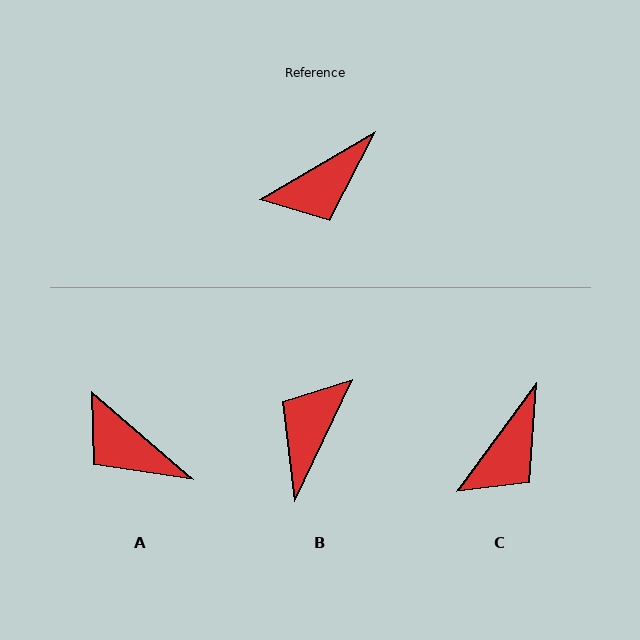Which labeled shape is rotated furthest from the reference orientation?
B, about 146 degrees away.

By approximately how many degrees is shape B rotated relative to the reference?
Approximately 146 degrees clockwise.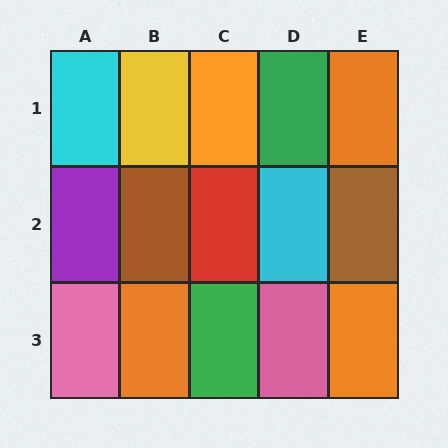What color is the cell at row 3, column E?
Orange.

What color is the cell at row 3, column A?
Pink.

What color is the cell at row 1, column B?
Yellow.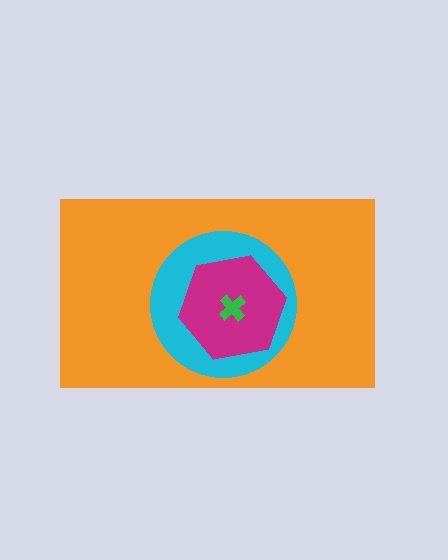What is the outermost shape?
The orange rectangle.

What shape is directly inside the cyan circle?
The magenta hexagon.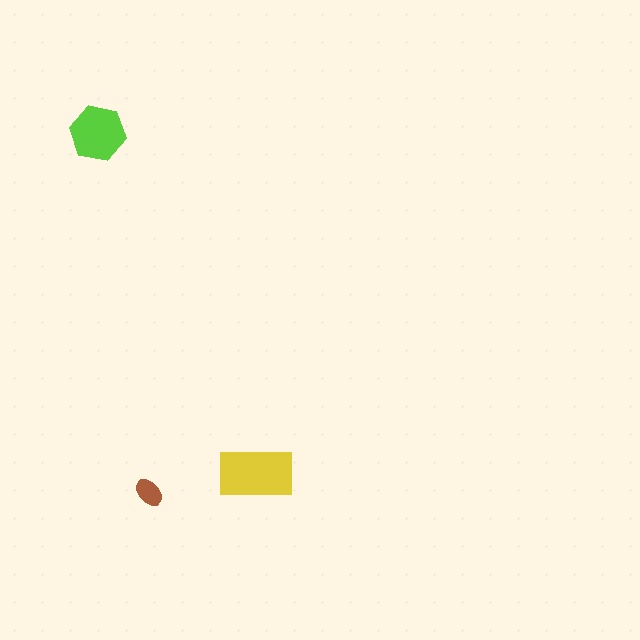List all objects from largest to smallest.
The yellow rectangle, the lime hexagon, the brown ellipse.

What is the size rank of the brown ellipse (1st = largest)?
3rd.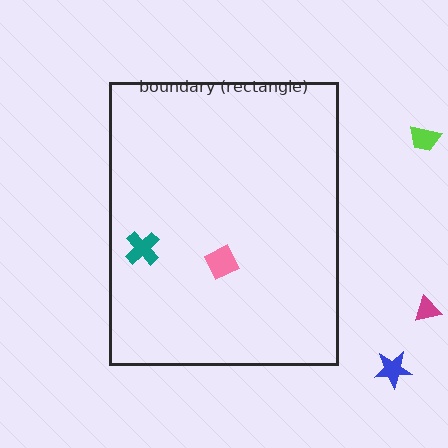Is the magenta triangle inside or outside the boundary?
Outside.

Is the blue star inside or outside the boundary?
Outside.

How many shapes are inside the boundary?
2 inside, 3 outside.